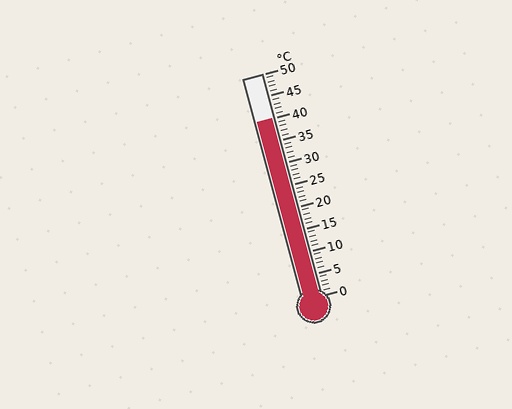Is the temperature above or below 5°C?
The temperature is above 5°C.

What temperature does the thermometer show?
The thermometer shows approximately 40°C.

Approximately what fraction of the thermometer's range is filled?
The thermometer is filled to approximately 80% of its range.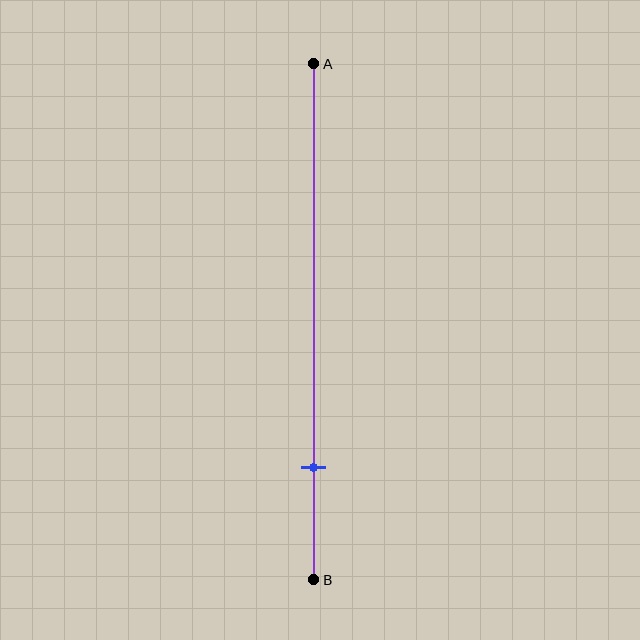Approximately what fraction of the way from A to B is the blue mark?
The blue mark is approximately 80% of the way from A to B.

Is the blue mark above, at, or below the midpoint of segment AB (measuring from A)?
The blue mark is below the midpoint of segment AB.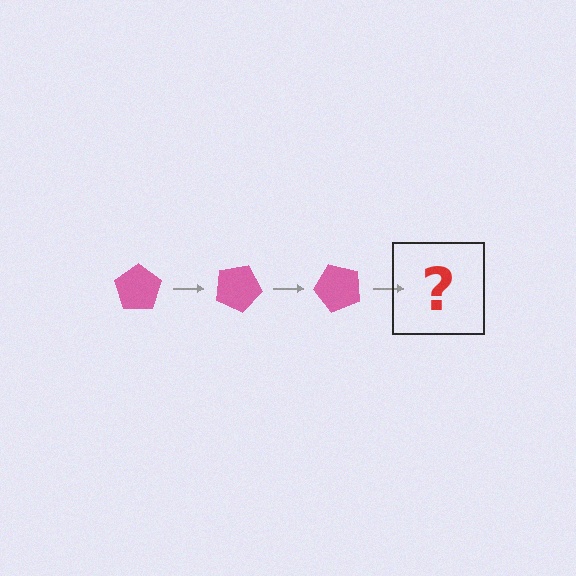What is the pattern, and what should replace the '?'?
The pattern is that the pentagon rotates 25 degrees each step. The '?' should be a pink pentagon rotated 75 degrees.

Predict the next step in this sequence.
The next step is a pink pentagon rotated 75 degrees.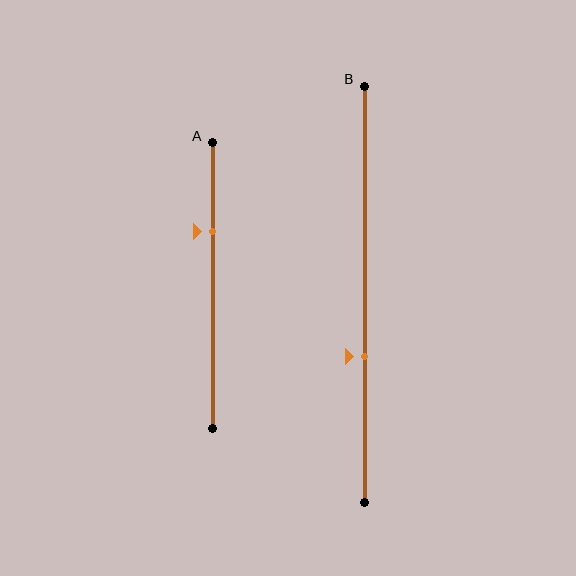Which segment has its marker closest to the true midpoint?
Segment B has its marker closest to the true midpoint.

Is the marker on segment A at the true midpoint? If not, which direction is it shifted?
No, the marker on segment A is shifted upward by about 19% of the segment length.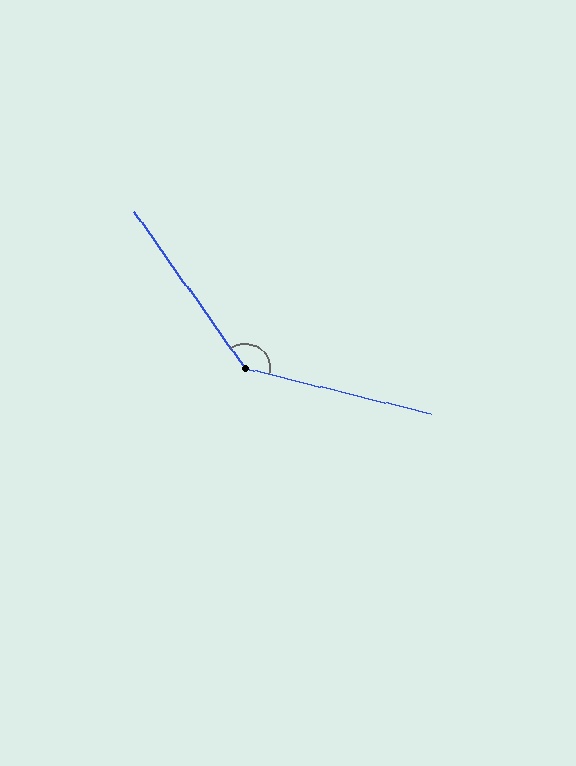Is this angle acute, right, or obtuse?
It is obtuse.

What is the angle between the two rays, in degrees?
Approximately 139 degrees.